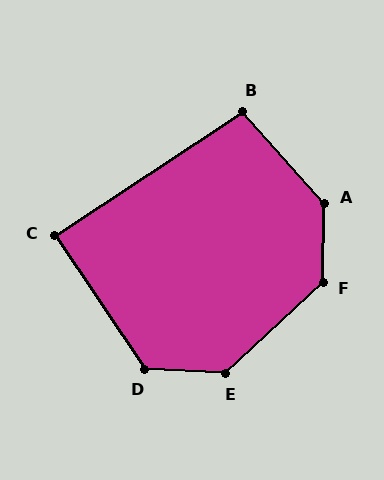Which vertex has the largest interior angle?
A, at approximately 137 degrees.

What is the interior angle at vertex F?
Approximately 134 degrees (obtuse).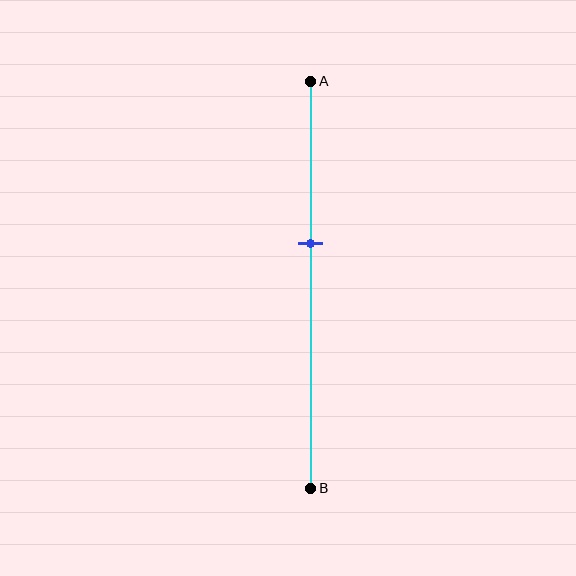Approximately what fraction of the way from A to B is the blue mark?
The blue mark is approximately 40% of the way from A to B.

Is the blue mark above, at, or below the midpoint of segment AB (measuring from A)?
The blue mark is above the midpoint of segment AB.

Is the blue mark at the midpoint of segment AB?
No, the mark is at about 40% from A, not at the 50% midpoint.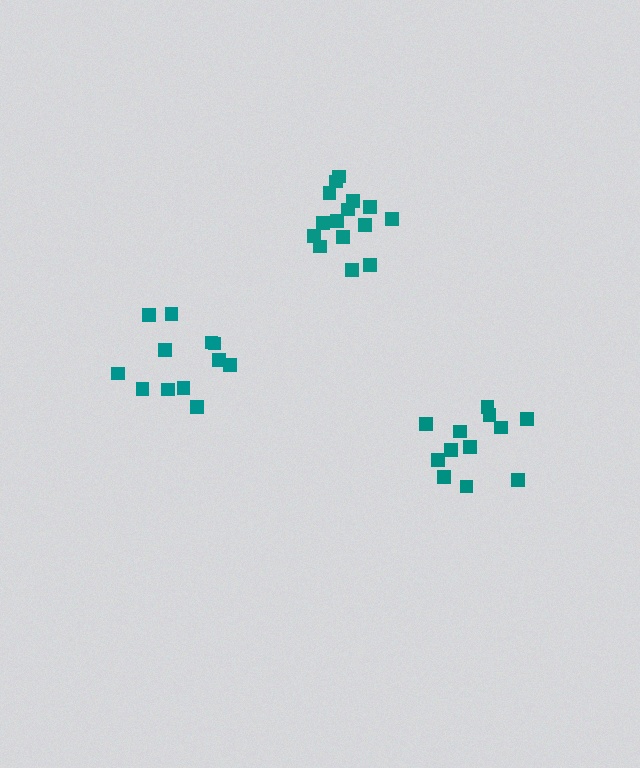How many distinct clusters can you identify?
There are 3 distinct clusters.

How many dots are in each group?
Group 1: 15 dots, Group 2: 12 dots, Group 3: 12 dots (39 total).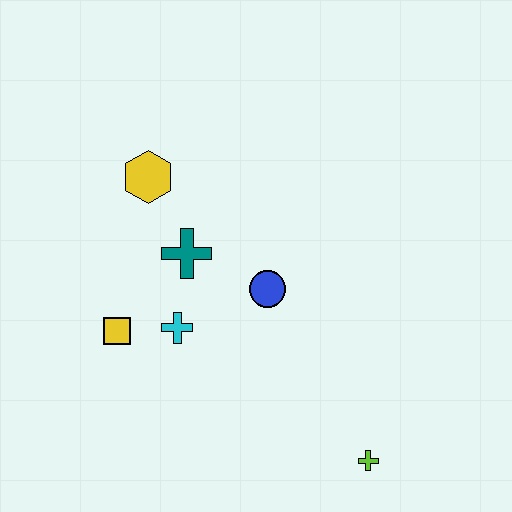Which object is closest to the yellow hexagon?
The teal cross is closest to the yellow hexagon.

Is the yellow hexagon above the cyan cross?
Yes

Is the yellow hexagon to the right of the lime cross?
No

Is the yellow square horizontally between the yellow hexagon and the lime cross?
No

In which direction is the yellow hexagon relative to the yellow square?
The yellow hexagon is above the yellow square.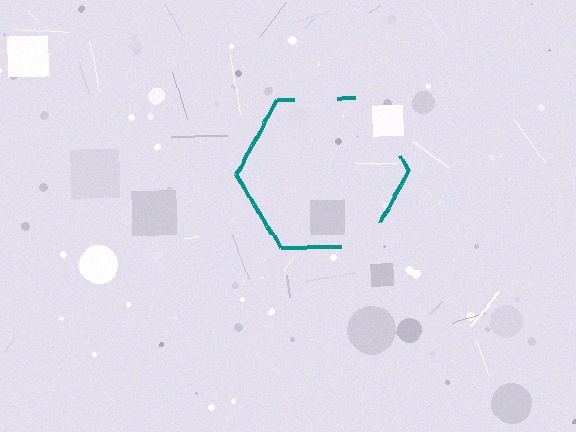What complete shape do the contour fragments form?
The contour fragments form a hexagon.